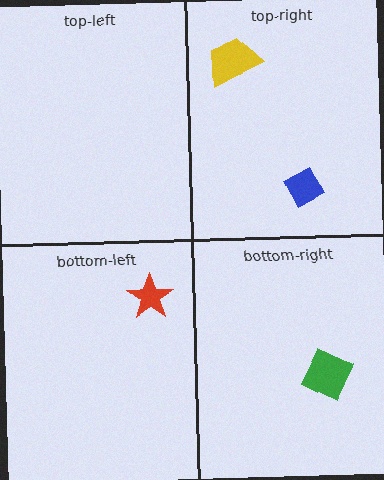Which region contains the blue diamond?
The top-right region.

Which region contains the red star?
The bottom-left region.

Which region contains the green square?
The bottom-right region.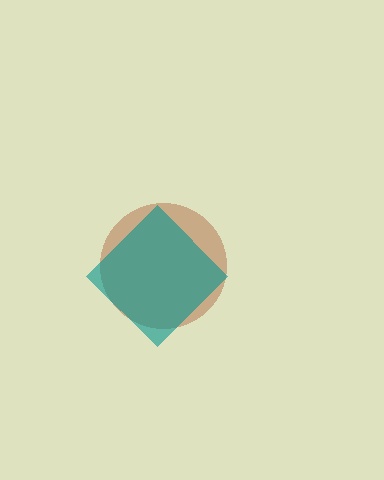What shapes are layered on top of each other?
The layered shapes are: a brown circle, a teal diamond.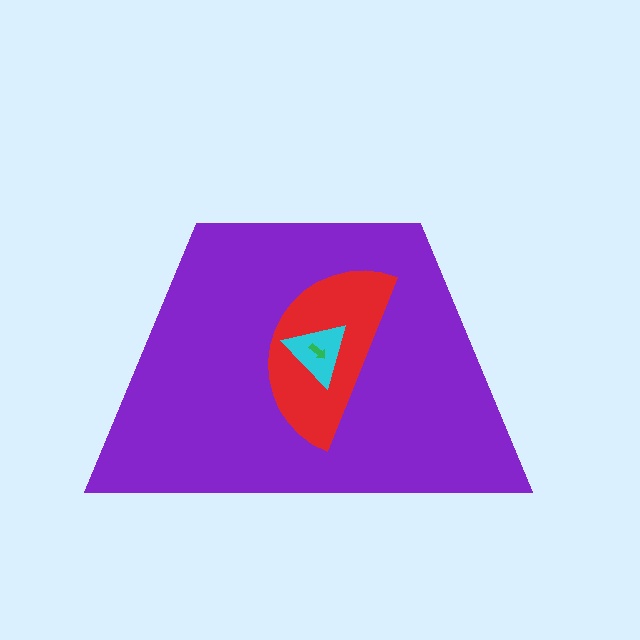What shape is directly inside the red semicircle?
The cyan triangle.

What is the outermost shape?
The purple trapezoid.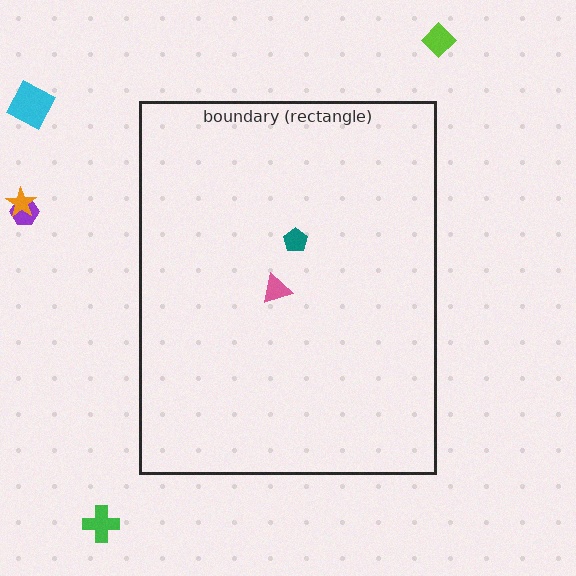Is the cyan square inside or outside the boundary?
Outside.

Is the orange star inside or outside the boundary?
Outside.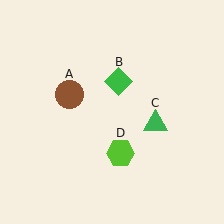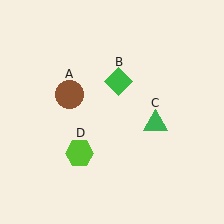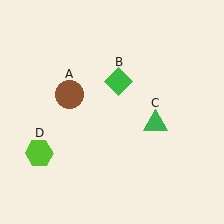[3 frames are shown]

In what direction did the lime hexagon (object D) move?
The lime hexagon (object D) moved left.